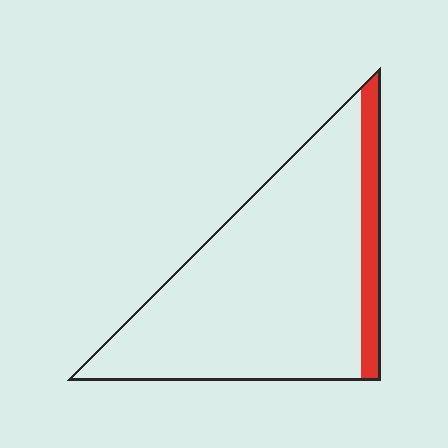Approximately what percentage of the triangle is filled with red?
Approximately 10%.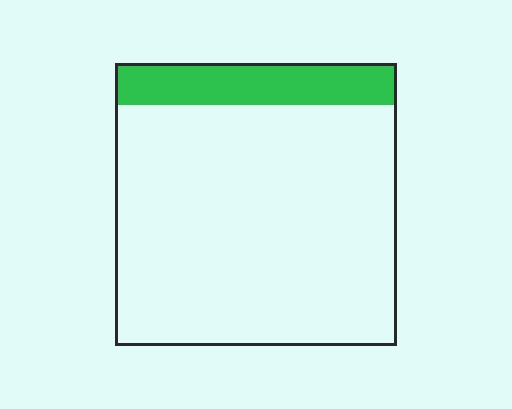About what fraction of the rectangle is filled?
About one sixth (1/6).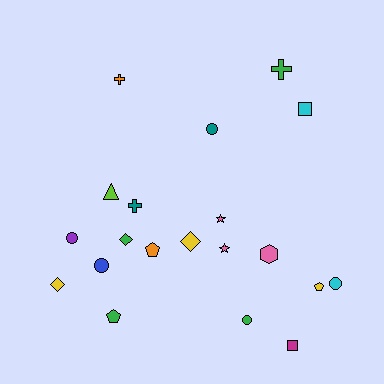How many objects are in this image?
There are 20 objects.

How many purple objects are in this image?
There is 1 purple object.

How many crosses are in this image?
There are 3 crosses.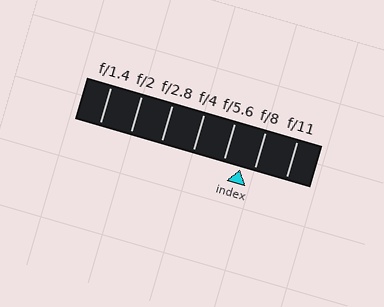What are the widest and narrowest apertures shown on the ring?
The widest aperture shown is f/1.4 and the narrowest is f/11.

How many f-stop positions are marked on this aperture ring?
There are 7 f-stop positions marked.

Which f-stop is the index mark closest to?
The index mark is closest to f/8.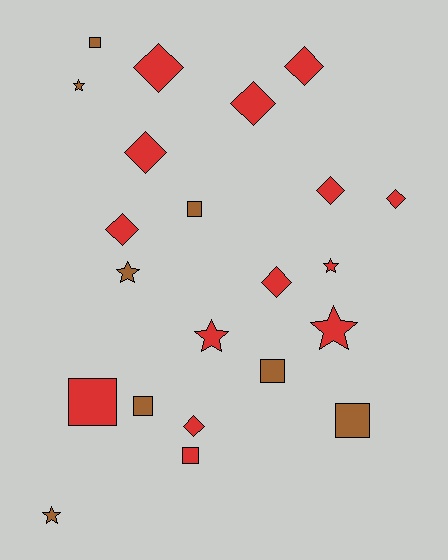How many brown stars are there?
There are 3 brown stars.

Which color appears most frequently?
Red, with 14 objects.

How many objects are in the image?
There are 22 objects.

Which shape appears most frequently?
Diamond, with 9 objects.